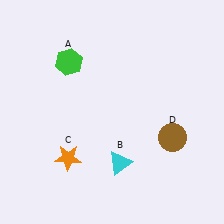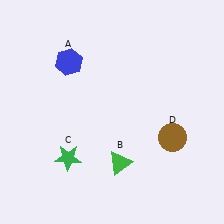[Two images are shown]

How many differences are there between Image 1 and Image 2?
There are 3 differences between the two images.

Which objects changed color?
A changed from green to blue. B changed from cyan to green. C changed from orange to green.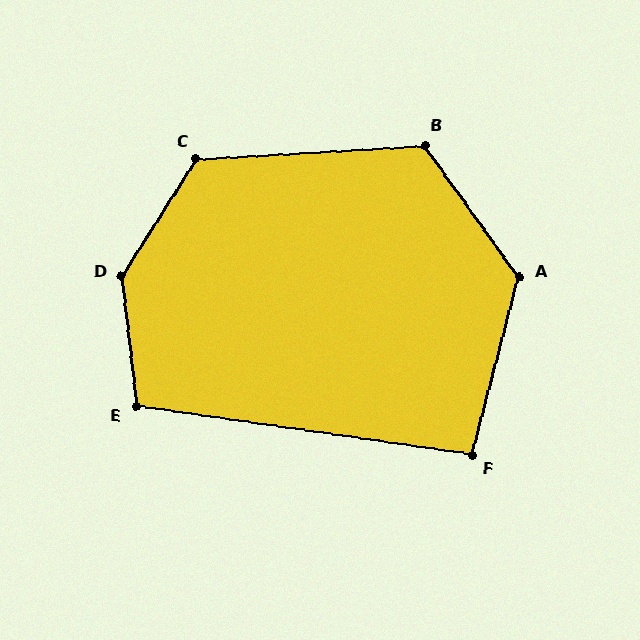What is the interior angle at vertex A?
Approximately 130 degrees (obtuse).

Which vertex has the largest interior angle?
D, at approximately 141 degrees.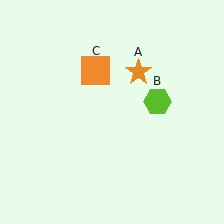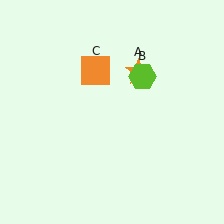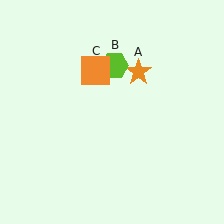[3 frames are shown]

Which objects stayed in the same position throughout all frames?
Orange star (object A) and orange square (object C) remained stationary.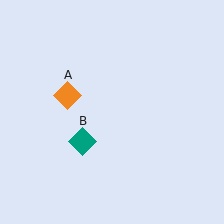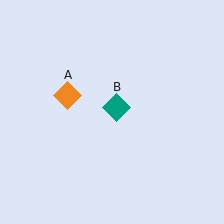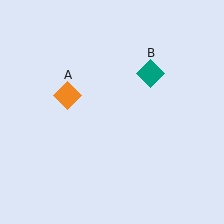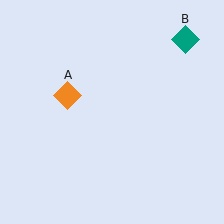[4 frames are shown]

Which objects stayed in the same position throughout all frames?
Orange diamond (object A) remained stationary.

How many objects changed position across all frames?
1 object changed position: teal diamond (object B).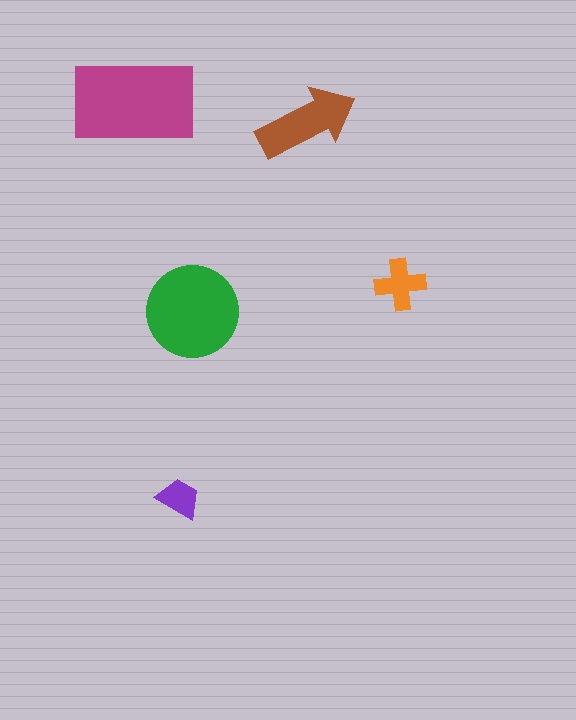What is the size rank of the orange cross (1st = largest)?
4th.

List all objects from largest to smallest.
The magenta rectangle, the green circle, the brown arrow, the orange cross, the purple trapezoid.